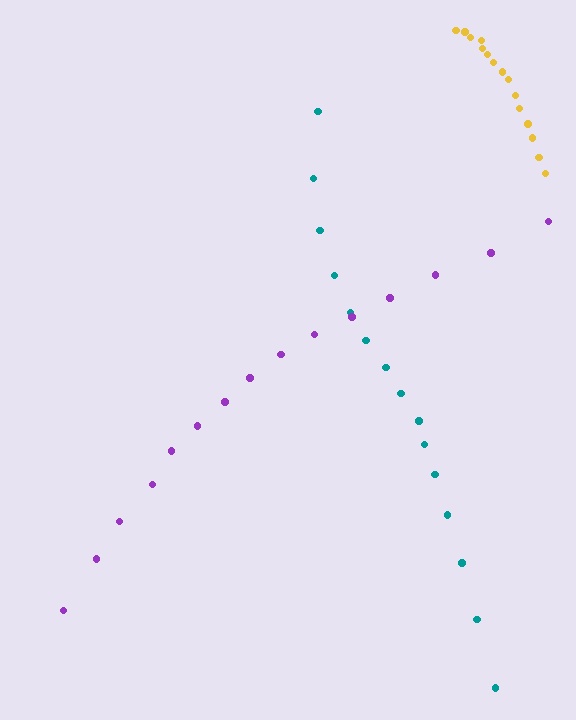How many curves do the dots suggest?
There are 3 distinct paths.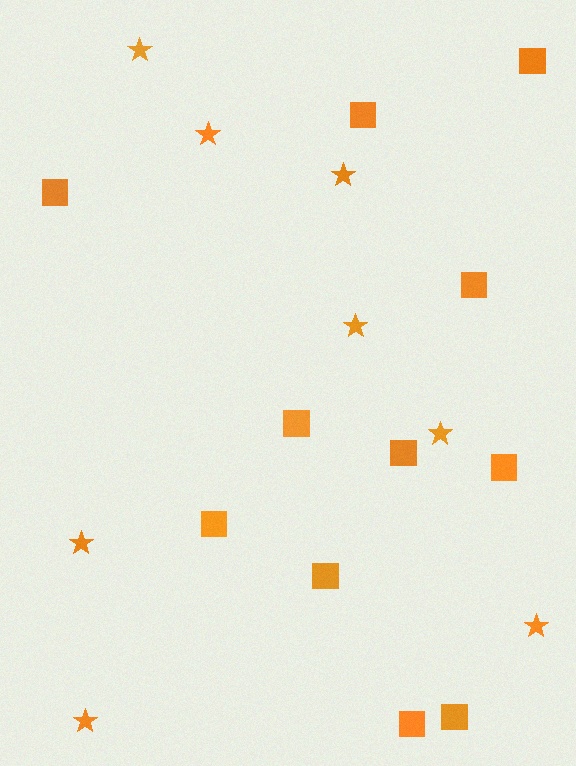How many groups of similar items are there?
There are 2 groups: one group of stars (8) and one group of squares (11).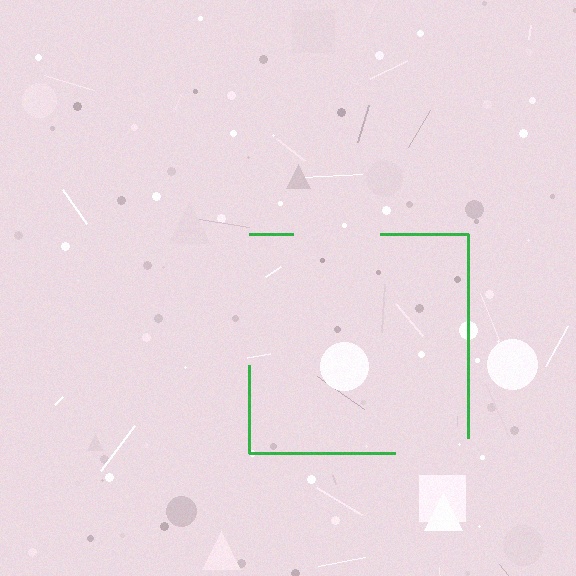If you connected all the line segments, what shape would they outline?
They would outline a square.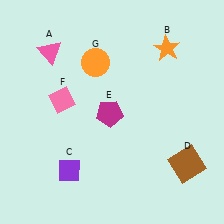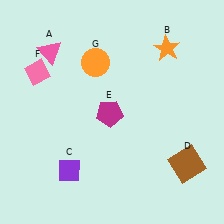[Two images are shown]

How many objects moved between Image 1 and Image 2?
1 object moved between the two images.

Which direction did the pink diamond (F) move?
The pink diamond (F) moved up.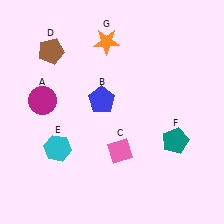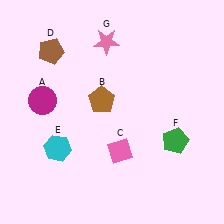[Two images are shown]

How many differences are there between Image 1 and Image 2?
There are 3 differences between the two images.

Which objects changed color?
B changed from blue to brown. F changed from teal to green. G changed from orange to pink.